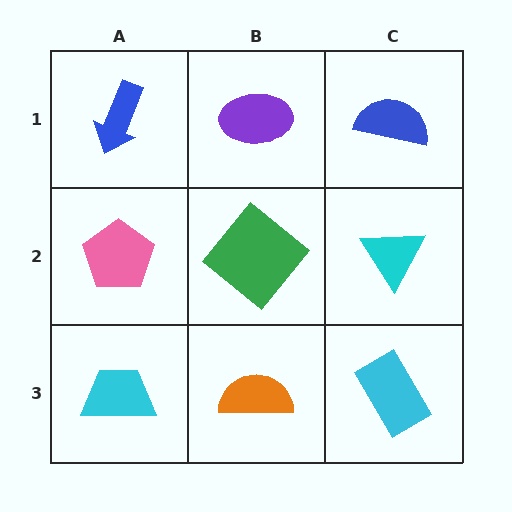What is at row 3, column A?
A cyan trapezoid.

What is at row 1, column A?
A blue arrow.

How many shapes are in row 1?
3 shapes.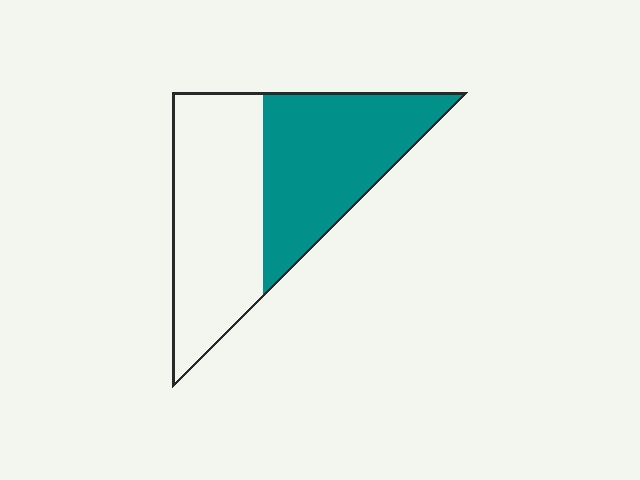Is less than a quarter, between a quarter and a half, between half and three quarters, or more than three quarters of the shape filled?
Between a quarter and a half.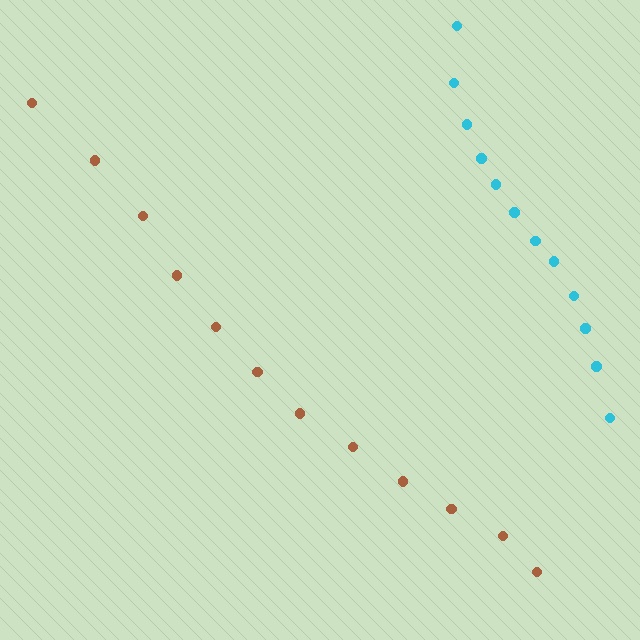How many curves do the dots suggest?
There are 2 distinct paths.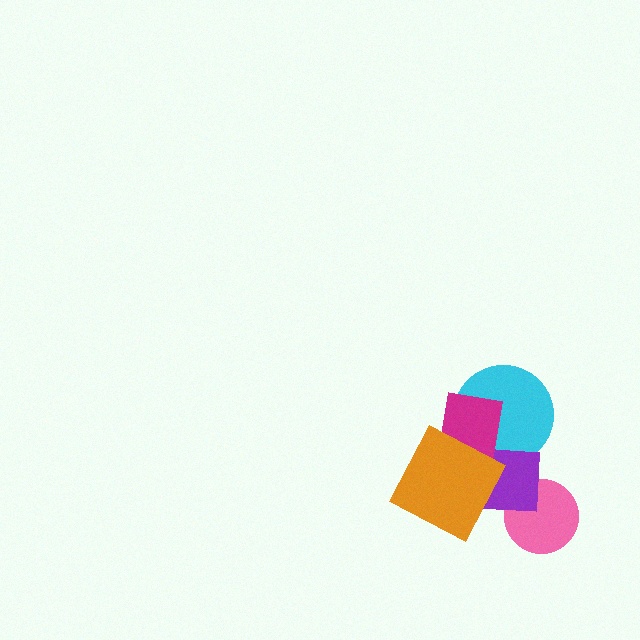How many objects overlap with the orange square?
2 objects overlap with the orange square.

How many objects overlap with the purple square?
4 objects overlap with the purple square.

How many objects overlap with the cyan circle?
2 objects overlap with the cyan circle.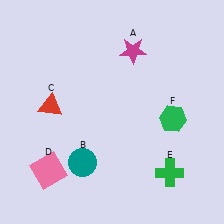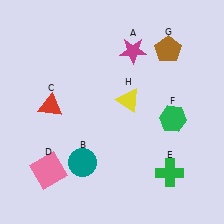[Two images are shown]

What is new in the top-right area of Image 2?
A brown pentagon (G) was added in the top-right area of Image 2.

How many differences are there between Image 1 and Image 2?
There are 2 differences between the two images.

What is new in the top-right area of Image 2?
A yellow triangle (H) was added in the top-right area of Image 2.